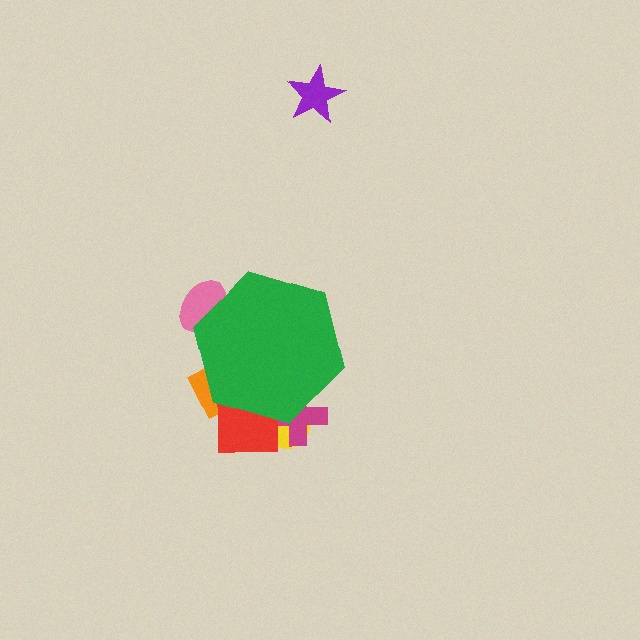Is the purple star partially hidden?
No, the purple star is fully visible.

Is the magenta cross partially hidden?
Yes, the magenta cross is partially hidden behind the green hexagon.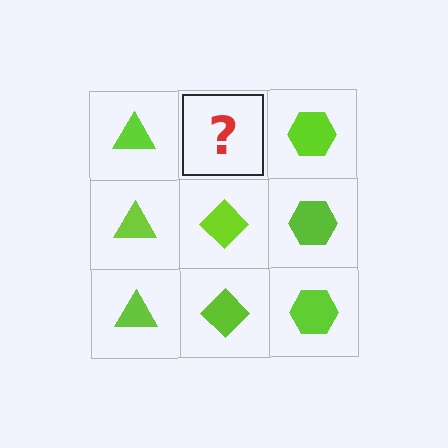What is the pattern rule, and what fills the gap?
The rule is that each column has a consistent shape. The gap should be filled with a lime diamond.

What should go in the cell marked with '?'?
The missing cell should contain a lime diamond.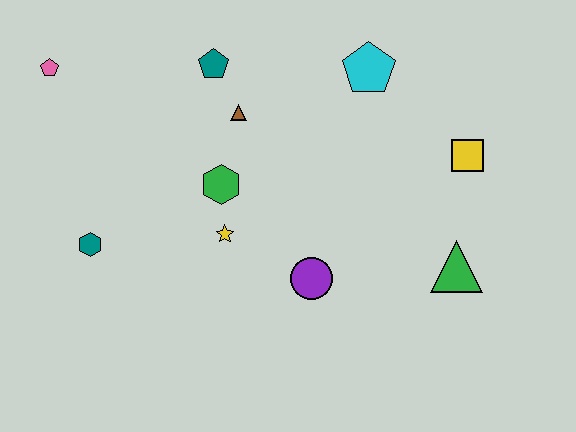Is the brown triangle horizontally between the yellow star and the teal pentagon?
No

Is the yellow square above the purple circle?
Yes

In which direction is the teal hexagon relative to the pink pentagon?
The teal hexagon is below the pink pentagon.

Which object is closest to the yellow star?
The green hexagon is closest to the yellow star.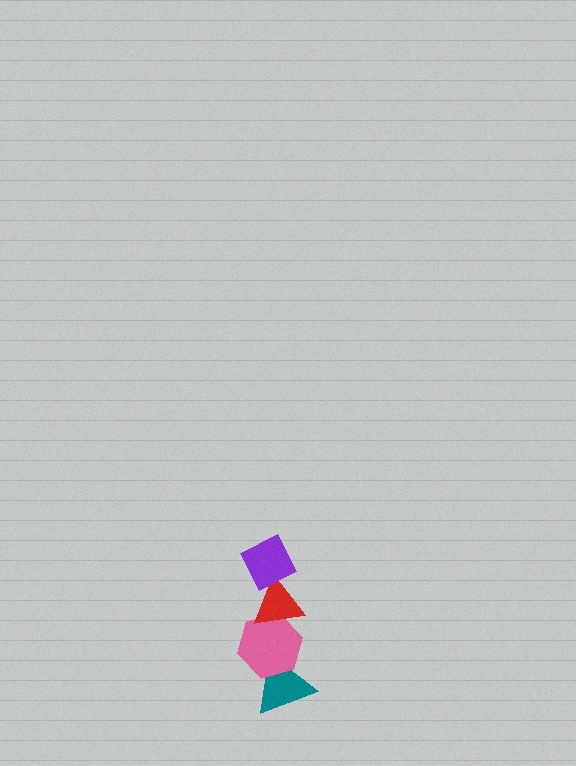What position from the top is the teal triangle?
The teal triangle is 4th from the top.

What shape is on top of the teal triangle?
The pink hexagon is on top of the teal triangle.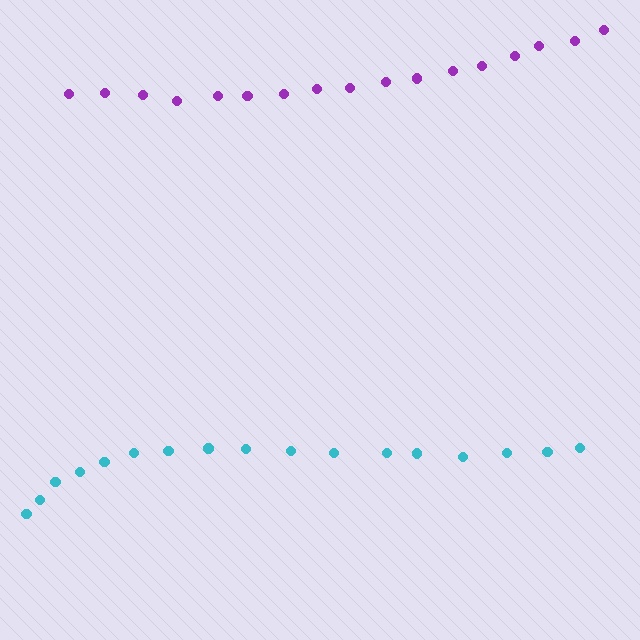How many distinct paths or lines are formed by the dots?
There are 2 distinct paths.